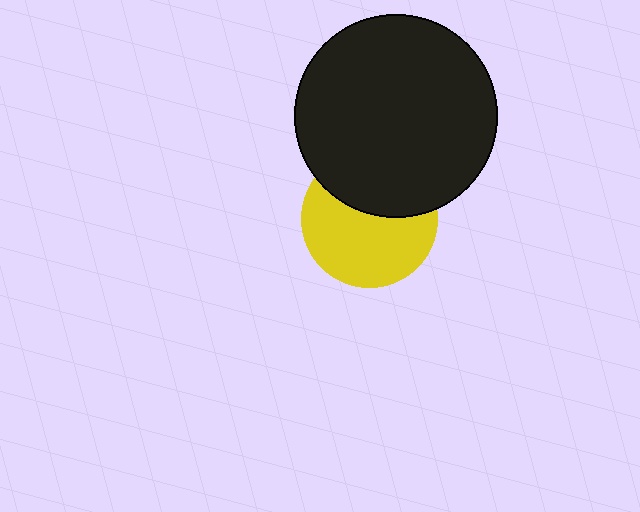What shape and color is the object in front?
The object in front is a black circle.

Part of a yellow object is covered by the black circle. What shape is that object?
It is a circle.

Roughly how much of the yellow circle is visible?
About half of it is visible (roughly 61%).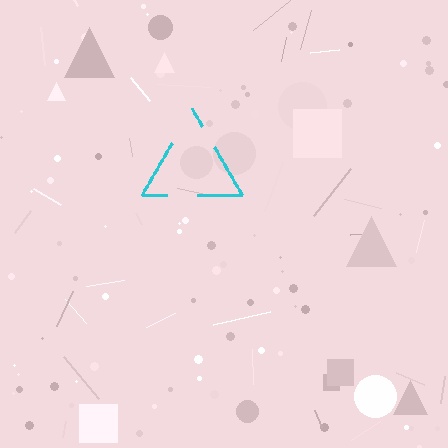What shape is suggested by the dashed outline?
The dashed outline suggests a triangle.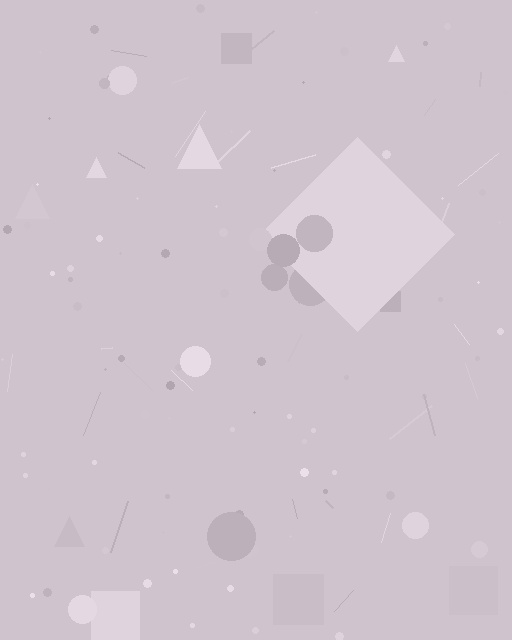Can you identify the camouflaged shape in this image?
The camouflaged shape is a diamond.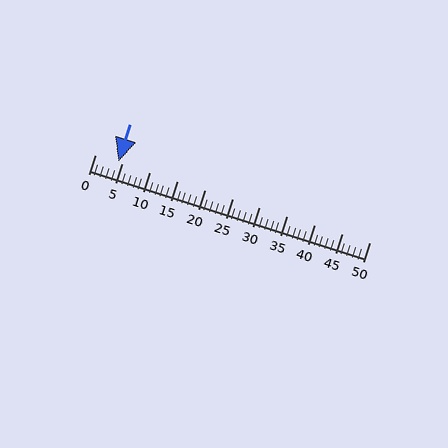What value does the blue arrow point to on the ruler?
The blue arrow points to approximately 4.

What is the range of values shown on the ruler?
The ruler shows values from 0 to 50.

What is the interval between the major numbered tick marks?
The major tick marks are spaced 5 units apart.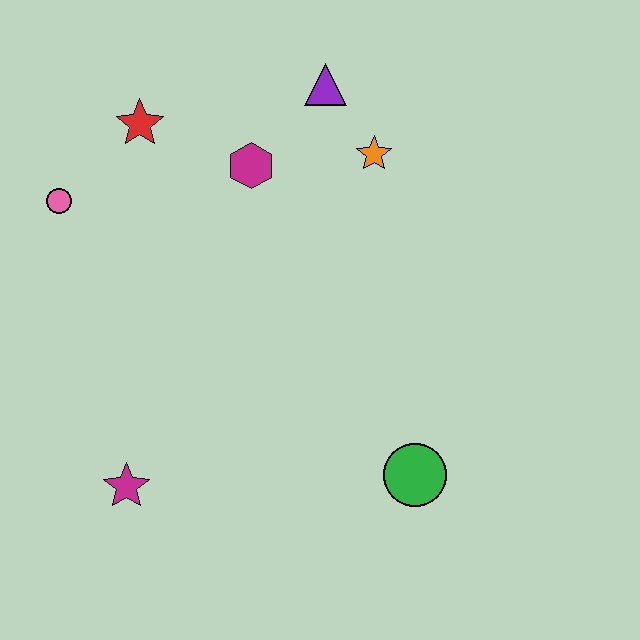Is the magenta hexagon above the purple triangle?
No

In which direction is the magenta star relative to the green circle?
The magenta star is to the left of the green circle.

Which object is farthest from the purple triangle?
The magenta star is farthest from the purple triangle.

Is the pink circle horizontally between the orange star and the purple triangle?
No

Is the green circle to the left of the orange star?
No